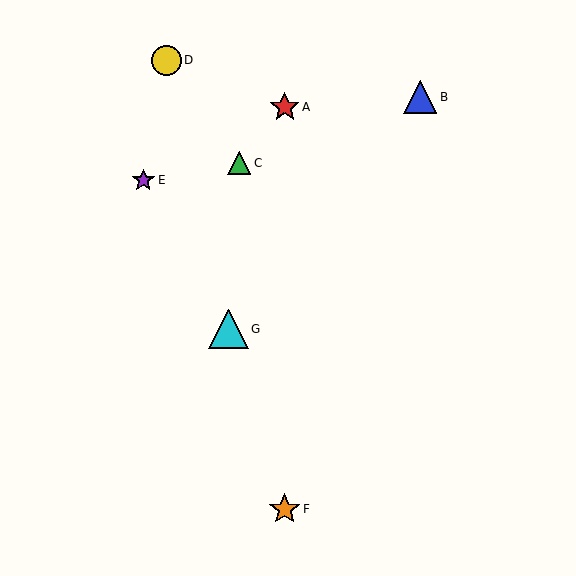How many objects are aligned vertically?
2 objects (A, F) are aligned vertically.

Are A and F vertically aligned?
Yes, both are at x≈285.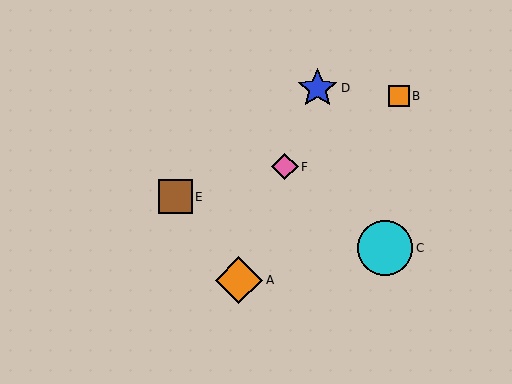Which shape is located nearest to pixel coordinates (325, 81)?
The blue star (labeled D) at (318, 88) is nearest to that location.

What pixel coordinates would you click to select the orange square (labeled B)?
Click at (399, 96) to select the orange square B.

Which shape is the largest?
The cyan circle (labeled C) is the largest.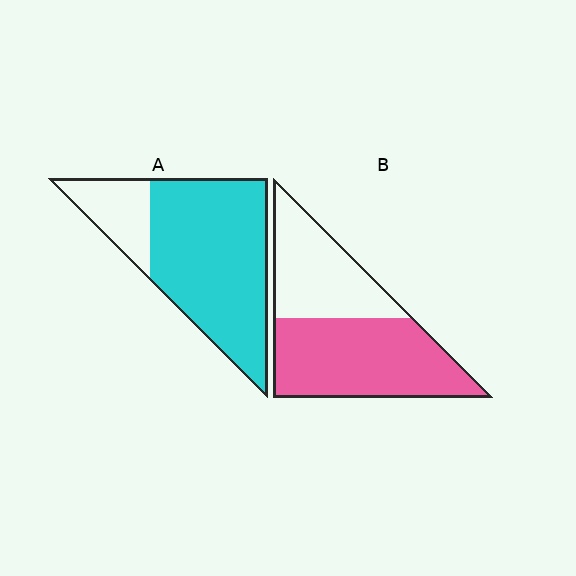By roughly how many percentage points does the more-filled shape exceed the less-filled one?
By roughly 20 percentage points (A over B).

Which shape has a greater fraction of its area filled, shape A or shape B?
Shape A.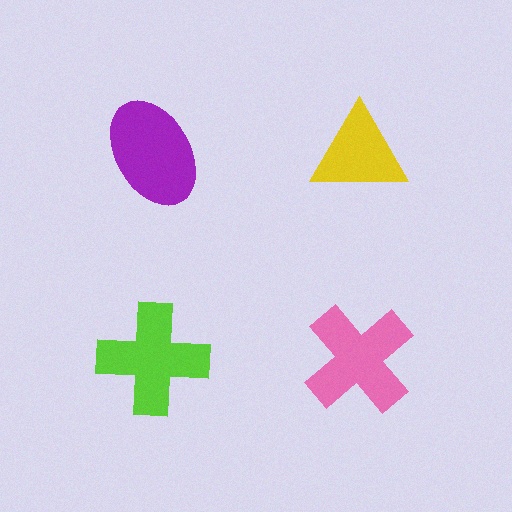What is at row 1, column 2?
A yellow triangle.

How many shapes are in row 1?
2 shapes.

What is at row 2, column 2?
A pink cross.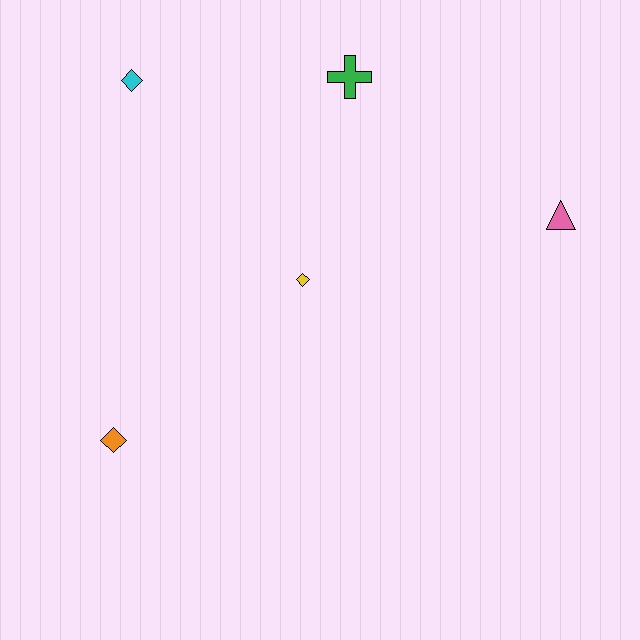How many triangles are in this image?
There is 1 triangle.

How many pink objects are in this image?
There is 1 pink object.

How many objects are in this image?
There are 5 objects.